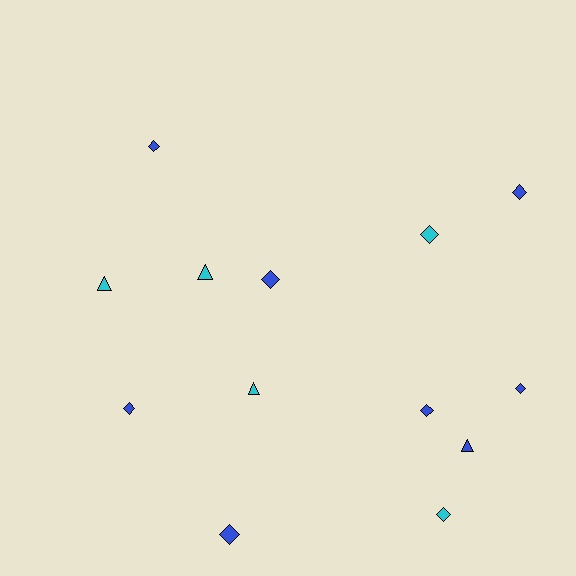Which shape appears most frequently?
Diamond, with 9 objects.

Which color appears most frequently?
Blue, with 8 objects.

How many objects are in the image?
There are 13 objects.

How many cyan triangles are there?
There are 3 cyan triangles.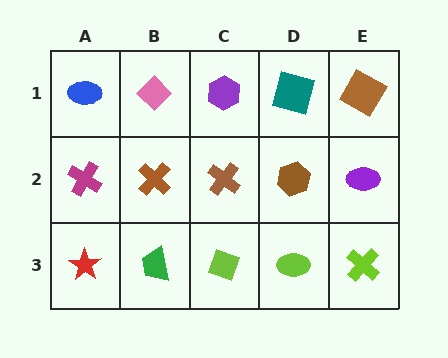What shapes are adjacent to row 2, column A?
A blue ellipse (row 1, column A), a red star (row 3, column A), a brown cross (row 2, column B).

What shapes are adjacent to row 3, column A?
A magenta cross (row 2, column A), a green trapezoid (row 3, column B).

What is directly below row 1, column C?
A brown cross.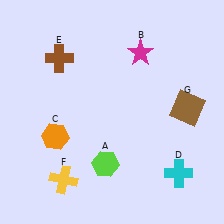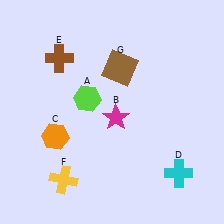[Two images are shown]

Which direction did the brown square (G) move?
The brown square (G) moved left.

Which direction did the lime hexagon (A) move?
The lime hexagon (A) moved up.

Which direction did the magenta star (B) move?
The magenta star (B) moved down.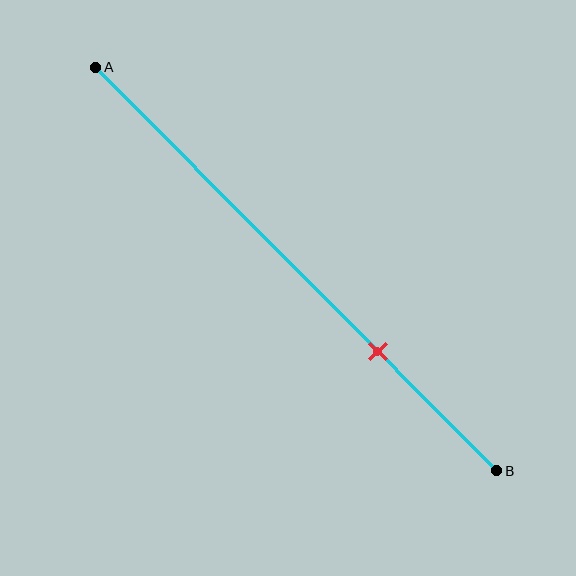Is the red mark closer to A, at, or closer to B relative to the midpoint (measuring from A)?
The red mark is closer to point B than the midpoint of segment AB.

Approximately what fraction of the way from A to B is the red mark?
The red mark is approximately 70% of the way from A to B.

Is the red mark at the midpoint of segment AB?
No, the mark is at about 70% from A, not at the 50% midpoint.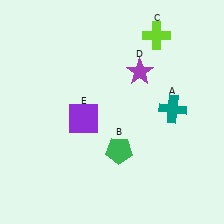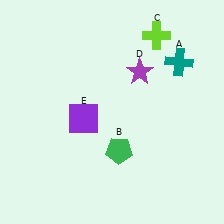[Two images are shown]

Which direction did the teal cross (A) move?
The teal cross (A) moved up.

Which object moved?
The teal cross (A) moved up.